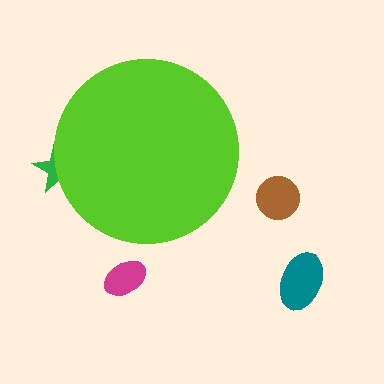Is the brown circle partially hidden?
No, the brown circle is fully visible.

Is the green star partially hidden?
Yes, the green star is partially hidden behind the lime circle.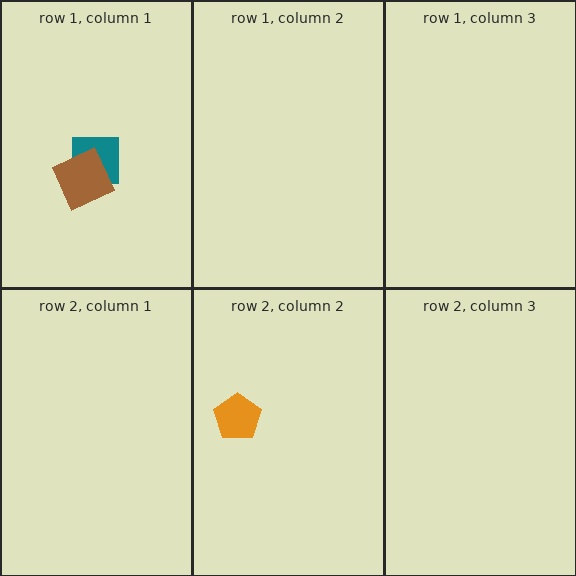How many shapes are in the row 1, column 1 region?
2.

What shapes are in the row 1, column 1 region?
The teal square, the brown diamond.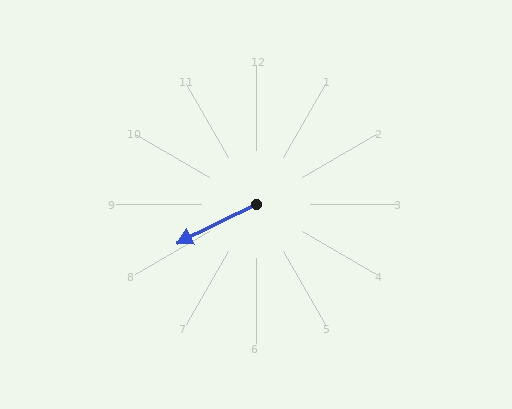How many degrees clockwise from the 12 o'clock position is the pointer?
Approximately 244 degrees.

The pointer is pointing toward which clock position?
Roughly 8 o'clock.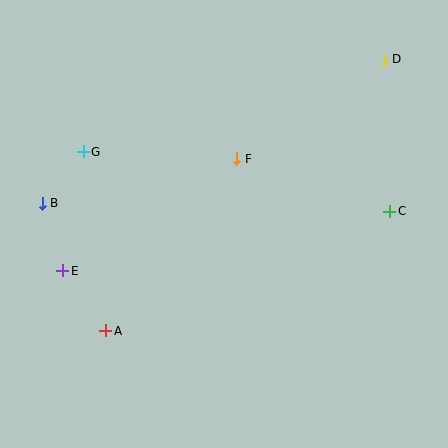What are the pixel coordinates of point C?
Point C is at (390, 211).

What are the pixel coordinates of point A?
Point A is at (106, 331).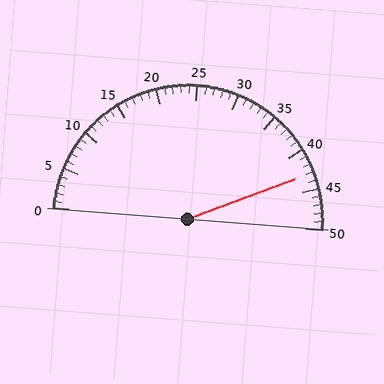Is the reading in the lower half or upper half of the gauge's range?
The reading is in the upper half of the range (0 to 50).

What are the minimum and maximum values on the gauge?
The gauge ranges from 0 to 50.